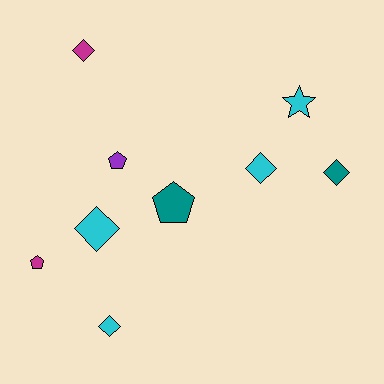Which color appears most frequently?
Cyan, with 4 objects.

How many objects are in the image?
There are 9 objects.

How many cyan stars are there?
There is 1 cyan star.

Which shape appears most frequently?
Diamond, with 5 objects.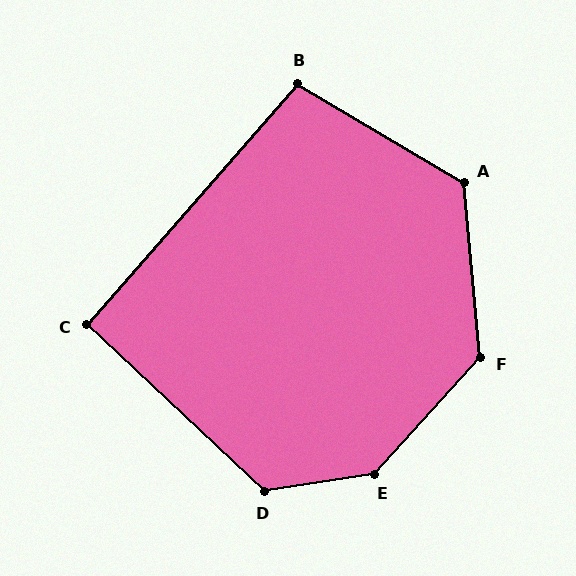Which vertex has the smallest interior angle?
C, at approximately 92 degrees.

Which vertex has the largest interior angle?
E, at approximately 142 degrees.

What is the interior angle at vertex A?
Approximately 126 degrees (obtuse).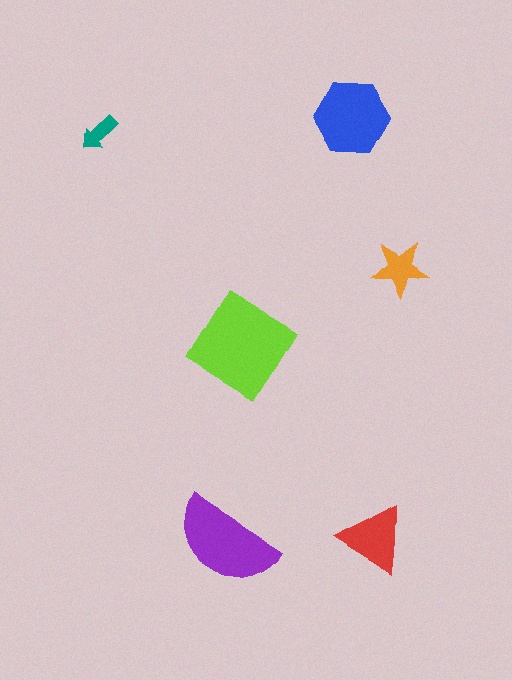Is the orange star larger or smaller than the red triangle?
Smaller.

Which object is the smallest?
The teal arrow.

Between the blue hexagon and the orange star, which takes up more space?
The blue hexagon.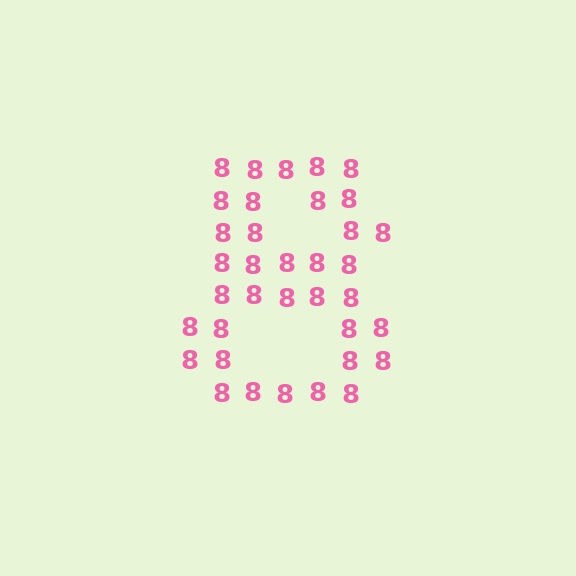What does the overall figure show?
The overall figure shows the digit 8.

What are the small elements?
The small elements are digit 8's.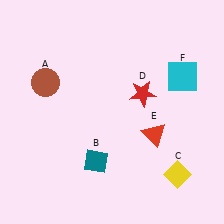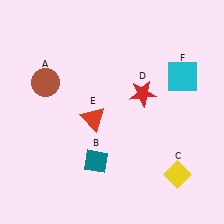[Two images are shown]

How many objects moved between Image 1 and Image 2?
1 object moved between the two images.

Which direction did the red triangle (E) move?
The red triangle (E) moved left.